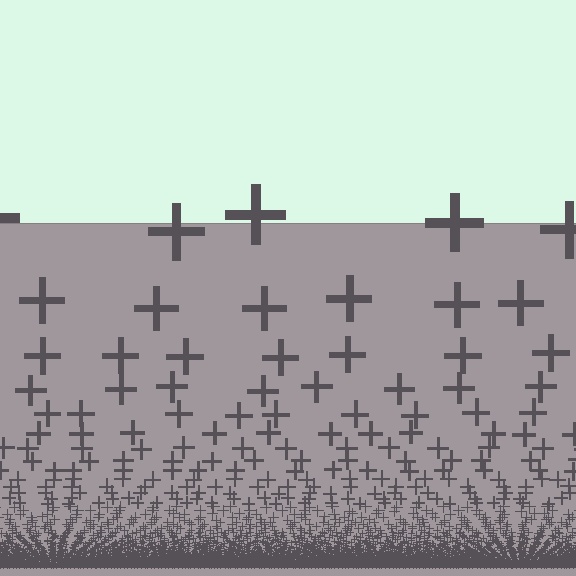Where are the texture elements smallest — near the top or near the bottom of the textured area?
Near the bottom.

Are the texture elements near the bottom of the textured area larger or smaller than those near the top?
Smaller. The gradient is inverted — elements near the bottom are smaller and denser.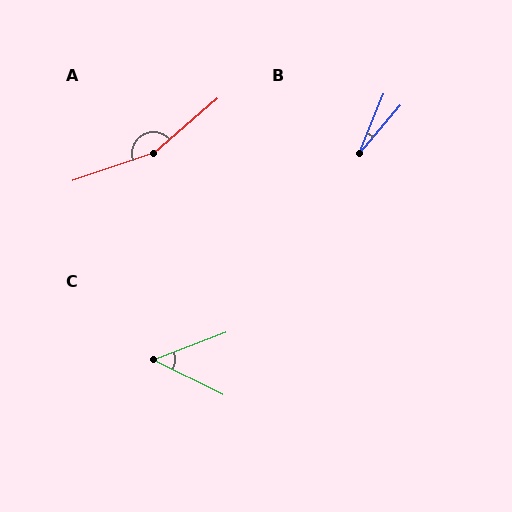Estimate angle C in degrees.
Approximately 47 degrees.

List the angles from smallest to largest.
B (17°), C (47°), A (159°).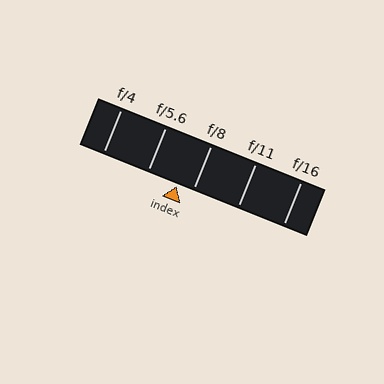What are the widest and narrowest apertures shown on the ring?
The widest aperture shown is f/4 and the narrowest is f/16.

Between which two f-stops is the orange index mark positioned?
The index mark is between f/5.6 and f/8.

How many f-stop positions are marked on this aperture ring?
There are 5 f-stop positions marked.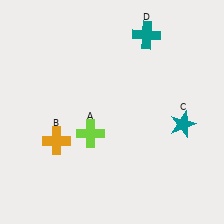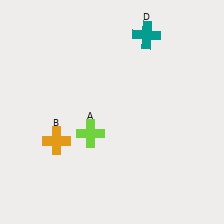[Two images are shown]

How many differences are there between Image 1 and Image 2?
There is 1 difference between the two images.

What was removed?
The teal star (C) was removed in Image 2.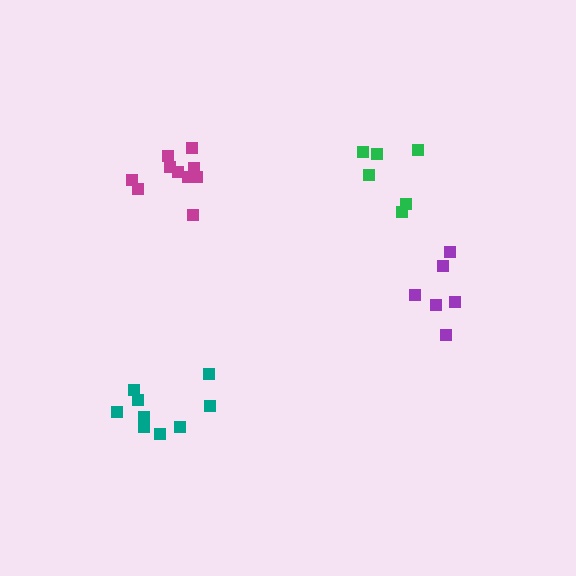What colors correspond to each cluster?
The clusters are colored: green, teal, magenta, purple.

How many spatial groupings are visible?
There are 4 spatial groupings.